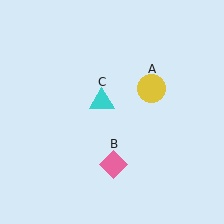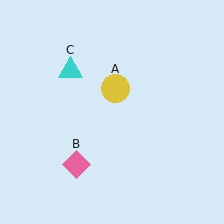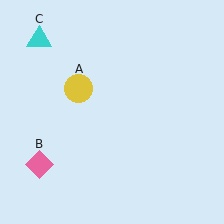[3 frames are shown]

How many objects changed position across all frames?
3 objects changed position: yellow circle (object A), pink diamond (object B), cyan triangle (object C).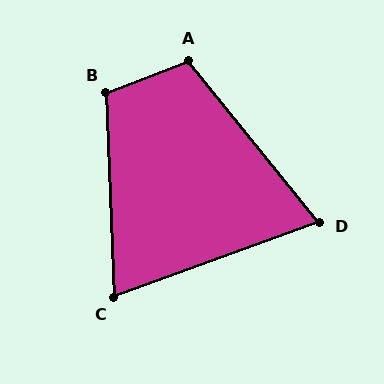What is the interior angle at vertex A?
Approximately 108 degrees (obtuse).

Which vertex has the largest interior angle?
B, at approximately 109 degrees.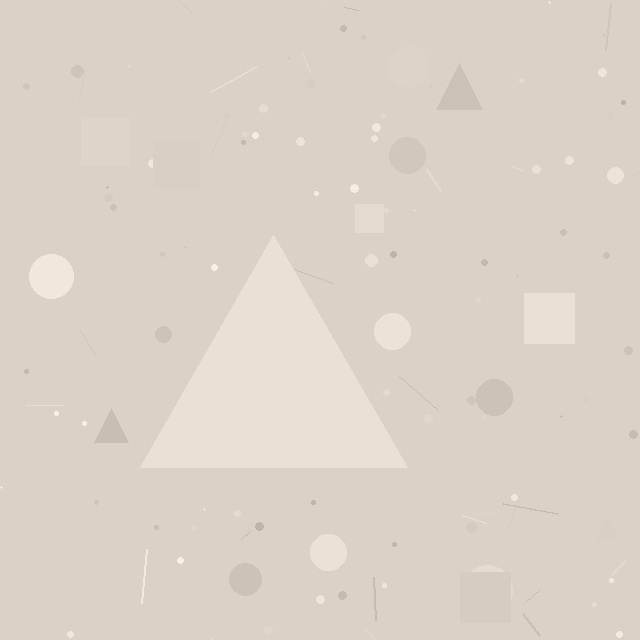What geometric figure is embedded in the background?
A triangle is embedded in the background.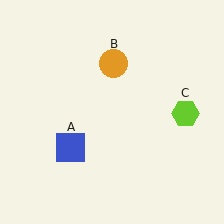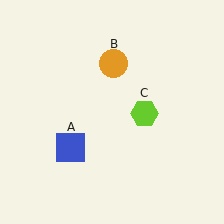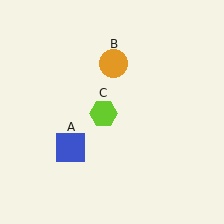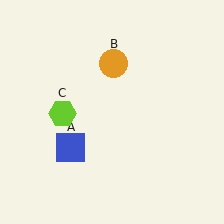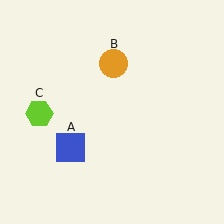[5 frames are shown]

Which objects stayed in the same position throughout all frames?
Blue square (object A) and orange circle (object B) remained stationary.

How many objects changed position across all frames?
1 object changed position: lime hexagon (object C).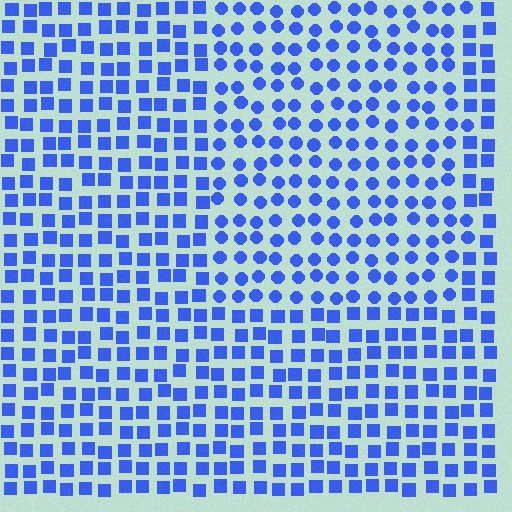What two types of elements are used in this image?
The image uses circles inside the rectangle region and squares outside it.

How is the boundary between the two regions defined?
The boundary is defined by a change in element shape: circles inside vs. squares outside. All elements share the same color and spacing.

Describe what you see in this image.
The image is filled with small blue elements arranged in a uniform grid. A rectangle-shaped region contains circles, while the surrounding area contains squares. The boundary is defined purely by the change in element shape.